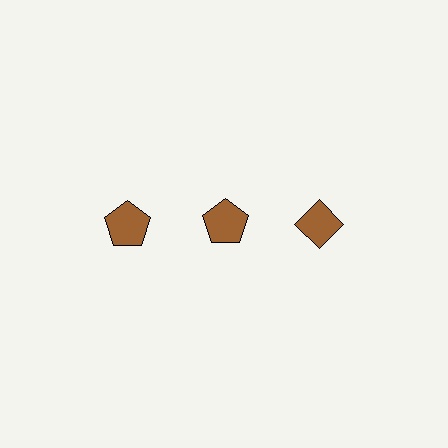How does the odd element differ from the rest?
It has a different shape: diamond instead of pentagon.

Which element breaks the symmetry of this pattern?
The brown diamond in the top row, center column breaks the symmetry. All other shapes are brown pentagons.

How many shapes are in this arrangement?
There are 3 shapes arranged in a grid pattern.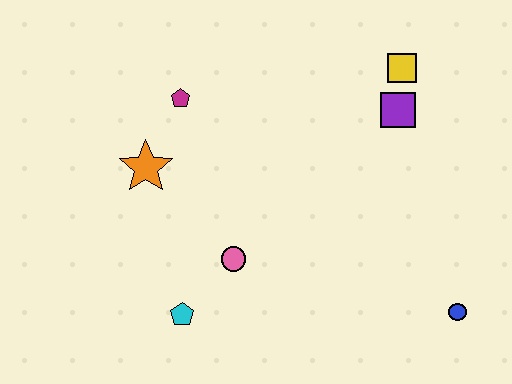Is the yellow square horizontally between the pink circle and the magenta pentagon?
No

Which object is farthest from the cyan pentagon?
The yellow square is farthest from the cyan pentagon.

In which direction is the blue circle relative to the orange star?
The blue circle is to the right of the orange star.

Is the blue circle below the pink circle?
Yes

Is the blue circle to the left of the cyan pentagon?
No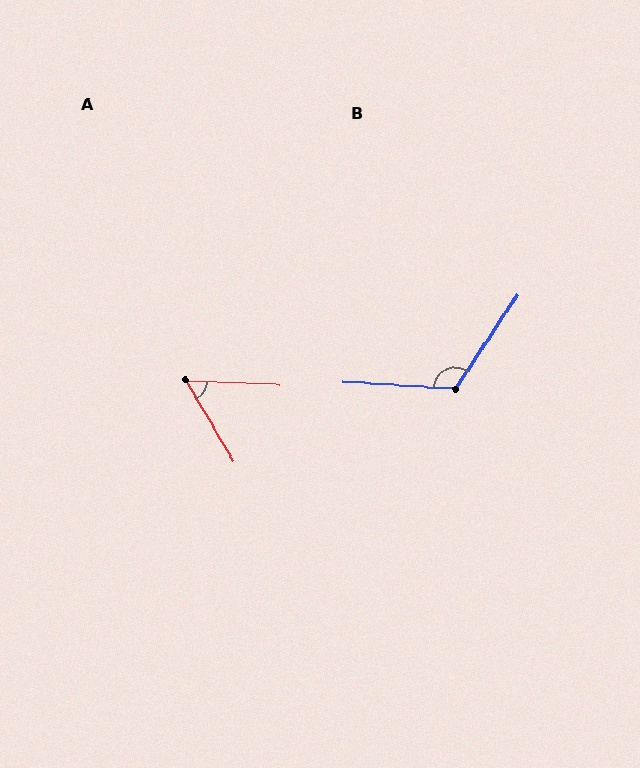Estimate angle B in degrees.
Approximately 120 degrees.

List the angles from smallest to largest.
A (56°), B (120°).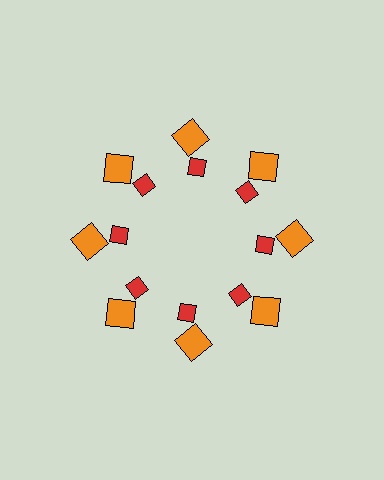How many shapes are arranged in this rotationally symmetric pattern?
There are 16 shapes, arranged in 8 groups of 2.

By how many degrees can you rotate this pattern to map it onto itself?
The pattern maps onto itself every 45 degrees of rotation.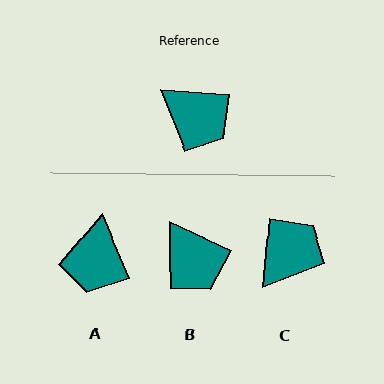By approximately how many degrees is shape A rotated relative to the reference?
Approximately 63 degrees clockwise.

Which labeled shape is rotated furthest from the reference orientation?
C, about 89 degrees away.